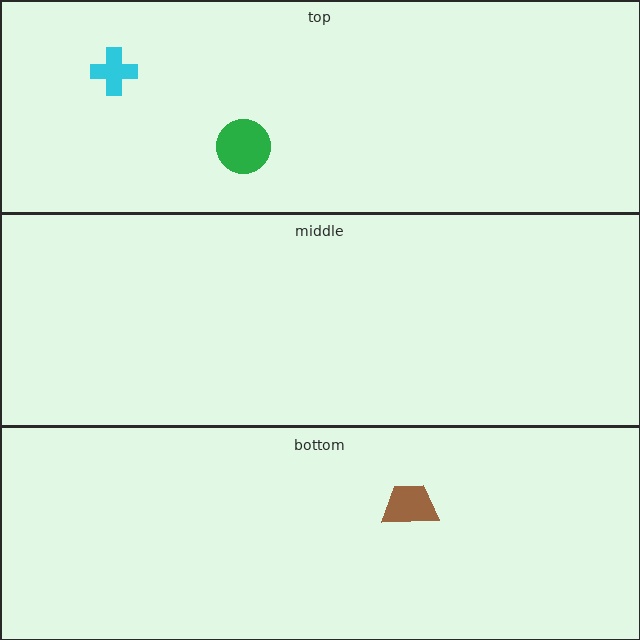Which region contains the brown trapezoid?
The bottom region.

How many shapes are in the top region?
2.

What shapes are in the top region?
The green circle, the cyan cross.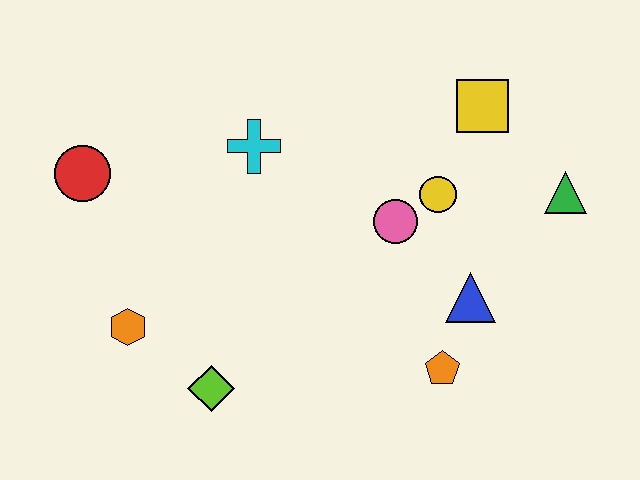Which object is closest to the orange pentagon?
The blue triangle is closest to the orange pentagon.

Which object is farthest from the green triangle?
The red circle is farthest from the green triangle.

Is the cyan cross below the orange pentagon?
No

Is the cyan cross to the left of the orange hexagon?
No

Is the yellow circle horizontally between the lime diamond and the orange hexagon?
No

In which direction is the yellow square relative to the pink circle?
The yellow square is above the pink circle.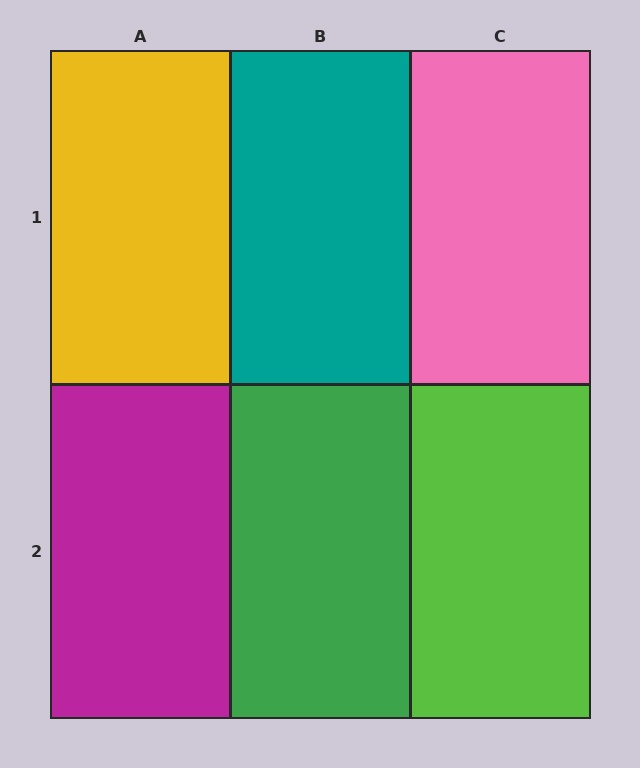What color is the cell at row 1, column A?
Yellow.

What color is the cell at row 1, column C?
Pink.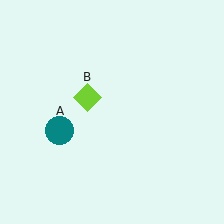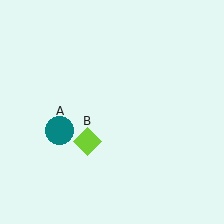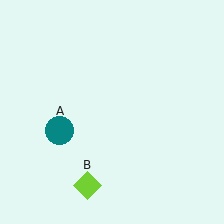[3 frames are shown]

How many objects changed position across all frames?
1 object changed position: lime diamond (object B).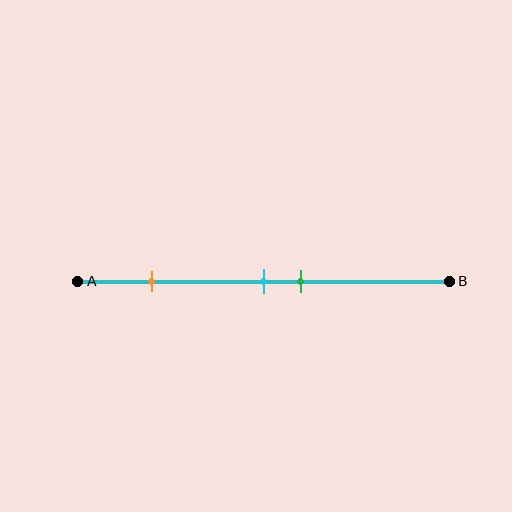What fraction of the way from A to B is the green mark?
The green mark is approximately 60% (0.6) of the way from A to B.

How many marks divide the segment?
There are 3 marks dividing the segment.